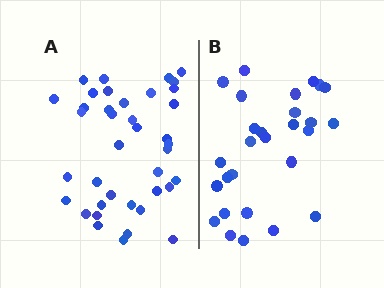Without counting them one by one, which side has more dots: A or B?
Region A (the left region) has more dots.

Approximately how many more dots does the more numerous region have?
Region A has roughly 12 or so more dots than region B.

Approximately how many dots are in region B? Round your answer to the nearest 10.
About 30 dots. (The exact count is 28, which rounds to 30.)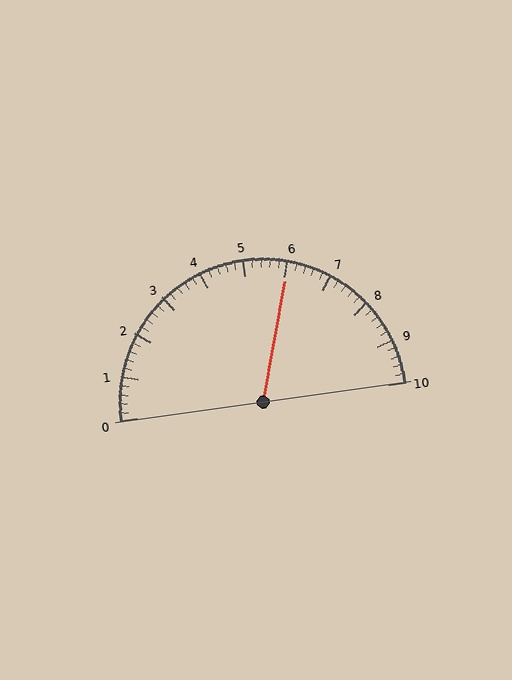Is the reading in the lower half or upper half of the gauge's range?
The reading is in the upper half of the range (0 to 10).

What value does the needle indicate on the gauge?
The needle indicates approximately 6.0.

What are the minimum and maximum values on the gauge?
The gauge ranges from 0 to 10.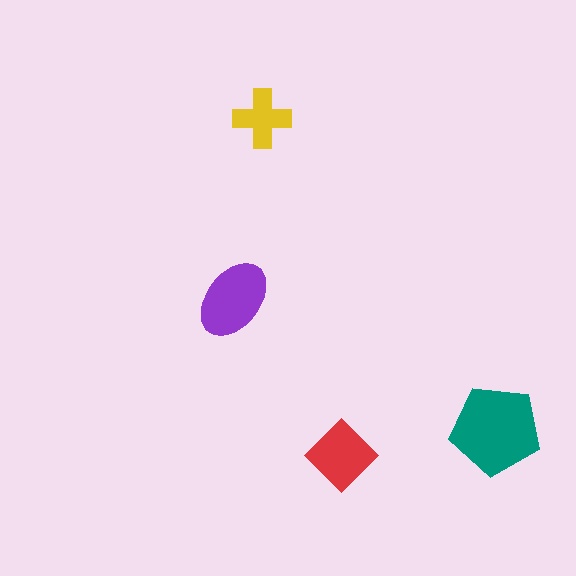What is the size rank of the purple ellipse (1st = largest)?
2nd.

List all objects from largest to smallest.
The teal pentagon, the purple ellipse, the red diamond, the yellow cross.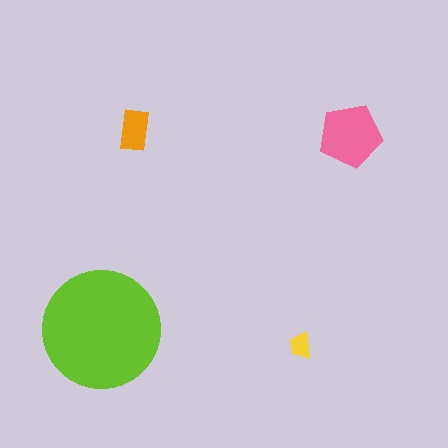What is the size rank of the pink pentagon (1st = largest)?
2nd.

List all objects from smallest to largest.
The yellow trapezoid, the orange rectangle, the pink pentagon, the lime circle.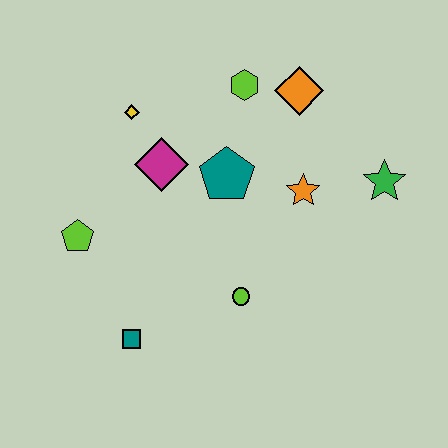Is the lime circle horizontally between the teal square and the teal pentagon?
No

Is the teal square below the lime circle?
Yes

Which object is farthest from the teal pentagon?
The teal square is farthest from the teal pentagon.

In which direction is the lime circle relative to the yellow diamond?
The lime circle is below the yellow diamond.